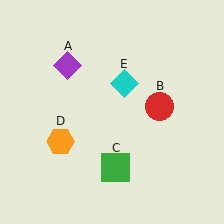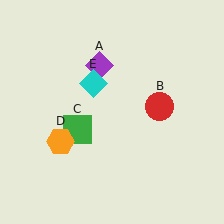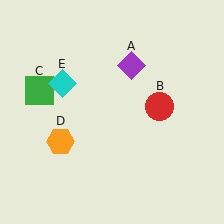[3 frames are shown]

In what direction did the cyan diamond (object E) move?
The cyan diamond (object E) moved left.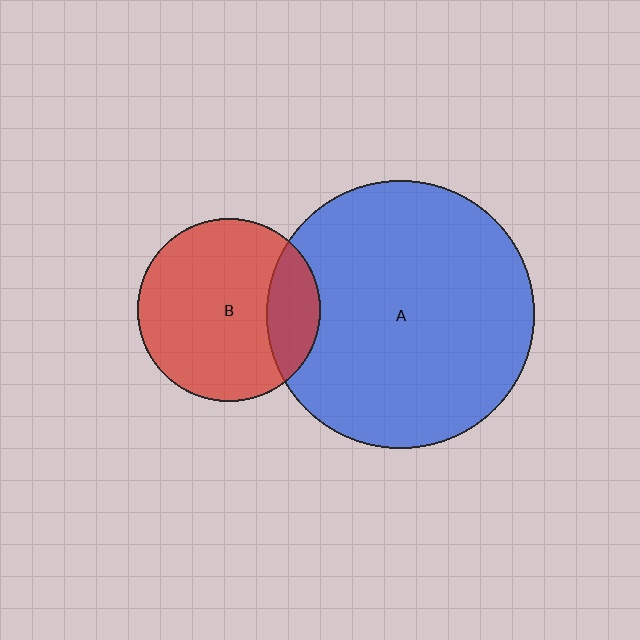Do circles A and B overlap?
Yes.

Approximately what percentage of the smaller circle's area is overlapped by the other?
Approximately 20%.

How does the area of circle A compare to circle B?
Approximately 2.2 times.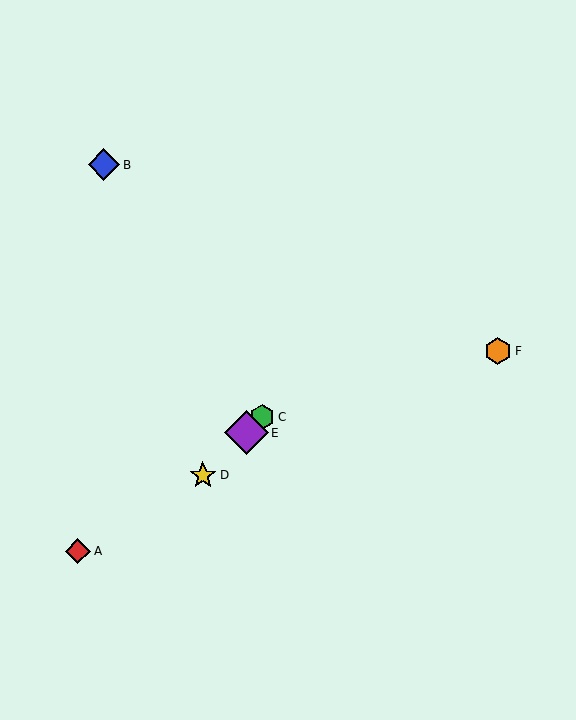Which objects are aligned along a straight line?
Objects C, D, E are aligned along a straight line.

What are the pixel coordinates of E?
Object E is at (246, 433).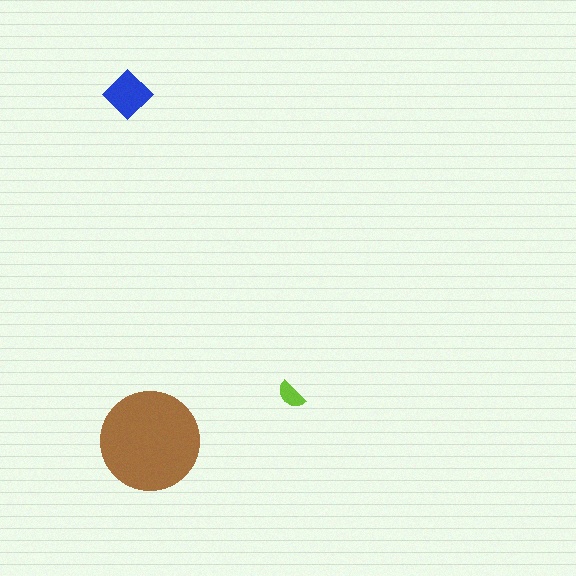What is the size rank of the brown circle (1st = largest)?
1st.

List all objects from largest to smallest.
The brown circle, the blue diamond, the lime semicircle.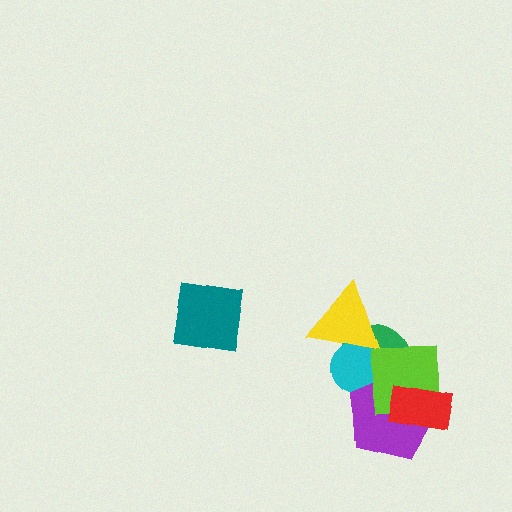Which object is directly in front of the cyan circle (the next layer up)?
The purple pentagon is directly in front of the cyan circle.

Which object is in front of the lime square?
The red rectangle is in front of the lime square.